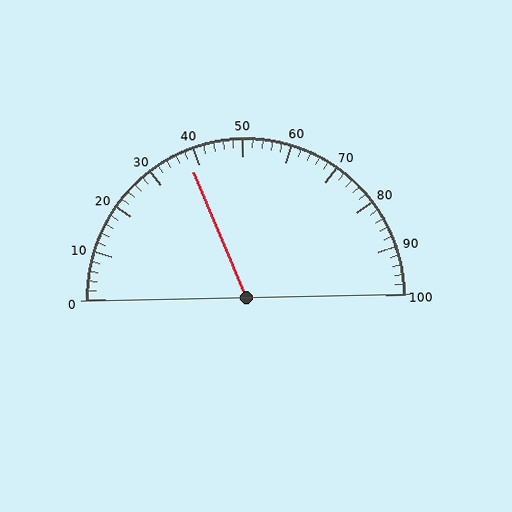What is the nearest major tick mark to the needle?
The nearest major tick mark is 40.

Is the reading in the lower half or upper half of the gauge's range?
The reading is in the lower half of the range (0 to 100).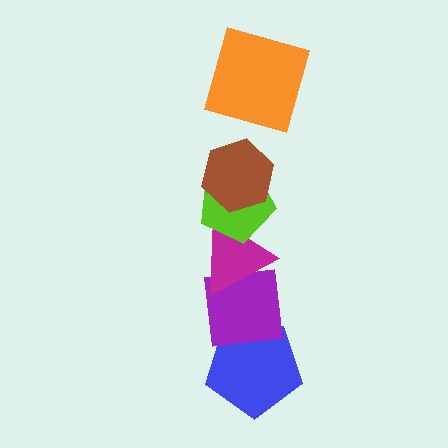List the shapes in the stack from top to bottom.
From top to bottom: the orange square, the brown hexagon, the lime pentagon, the magenta triangle, the purple square, the blue pentagon.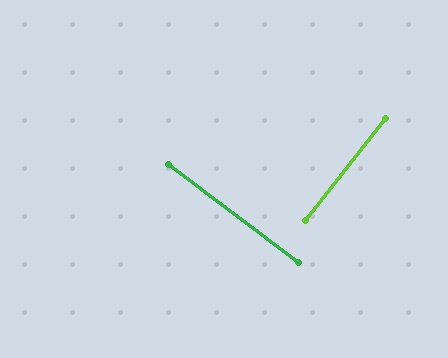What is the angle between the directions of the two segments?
Approximately 89 degrees.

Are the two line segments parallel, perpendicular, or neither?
Perpendicular — they meet at approximately 89°.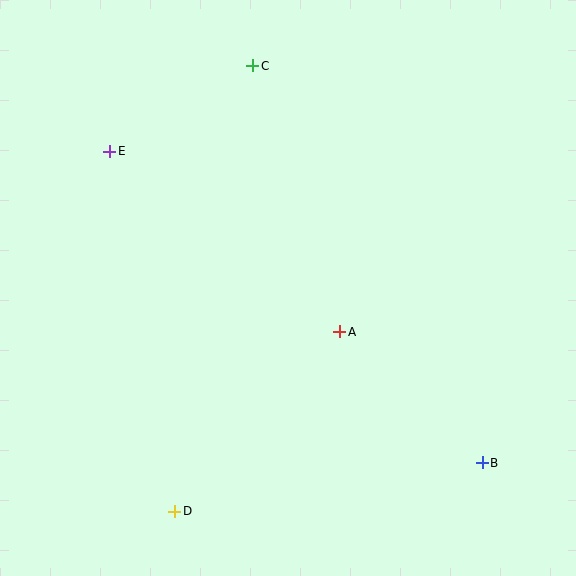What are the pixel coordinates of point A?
Point A is at (340, 332).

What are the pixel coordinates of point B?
Point B is at (482, 463).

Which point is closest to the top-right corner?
Point C is closest to the top-right corner.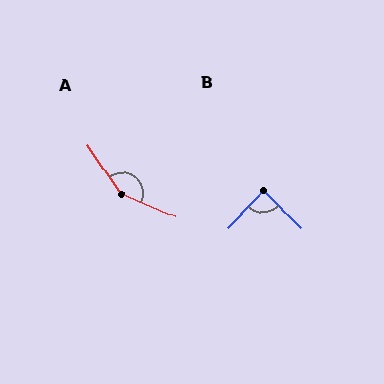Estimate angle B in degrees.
Approximately 89 degrees.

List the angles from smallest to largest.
B (89°), A (148°).